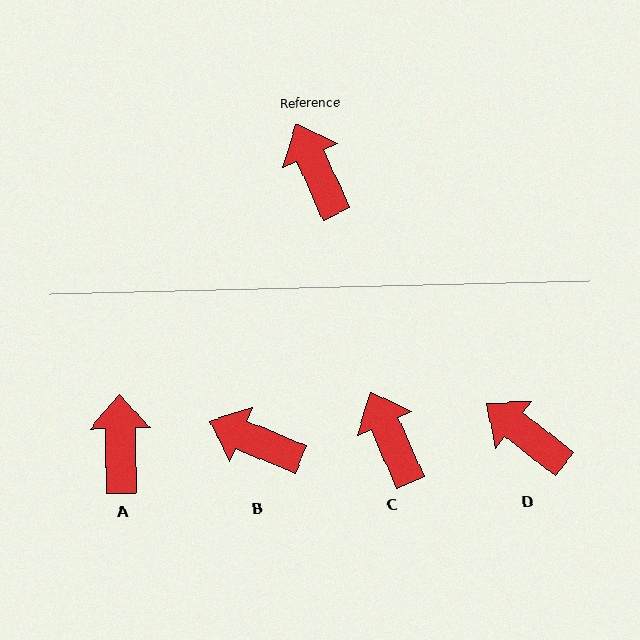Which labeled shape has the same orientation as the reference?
C.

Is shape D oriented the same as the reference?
No, it is off by about 28 degrees.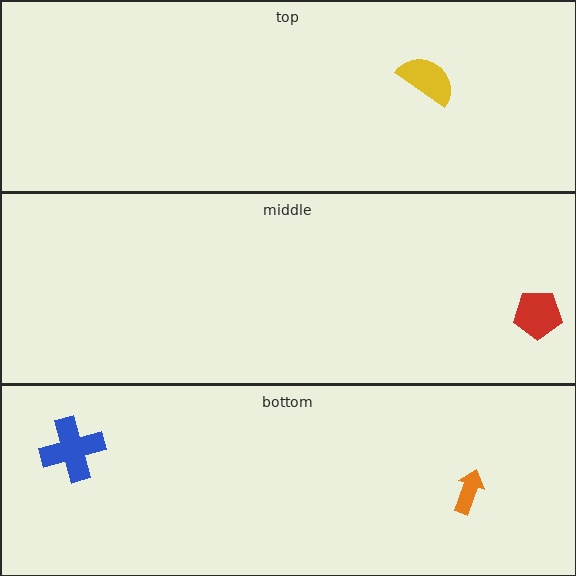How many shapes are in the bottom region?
2.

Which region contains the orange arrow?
The bottom region.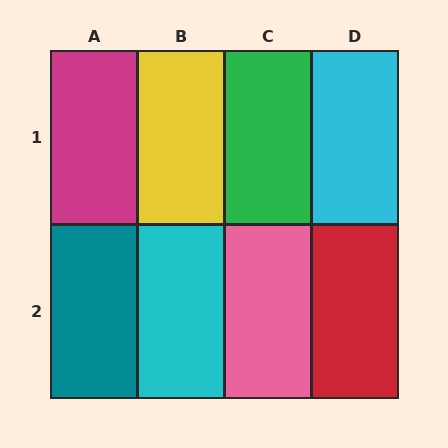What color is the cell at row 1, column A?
Magenta.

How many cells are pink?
1 cell is pink.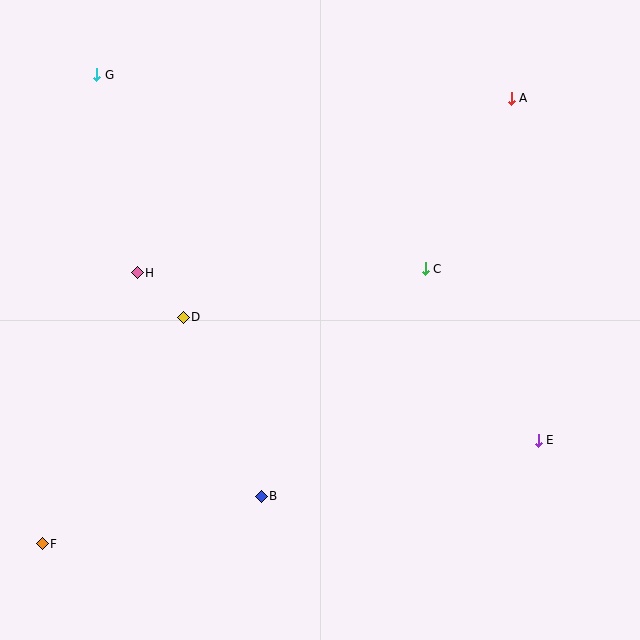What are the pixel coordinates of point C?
Point C is at (425, 269).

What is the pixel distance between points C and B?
The distance between C and B is 281 pixels.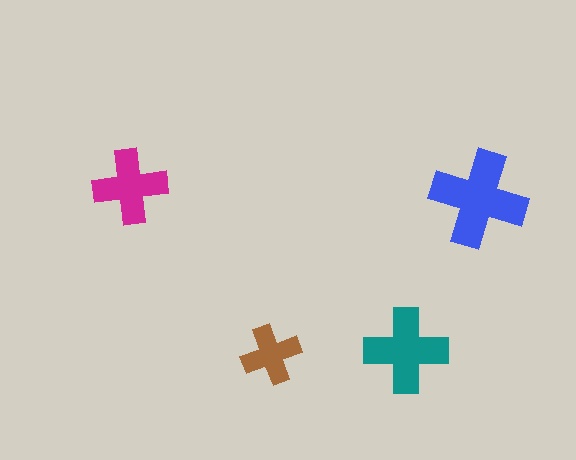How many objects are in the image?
There are 4 objects in the image.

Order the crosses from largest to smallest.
the blue one, the teal one, the magenta one, the brown one.